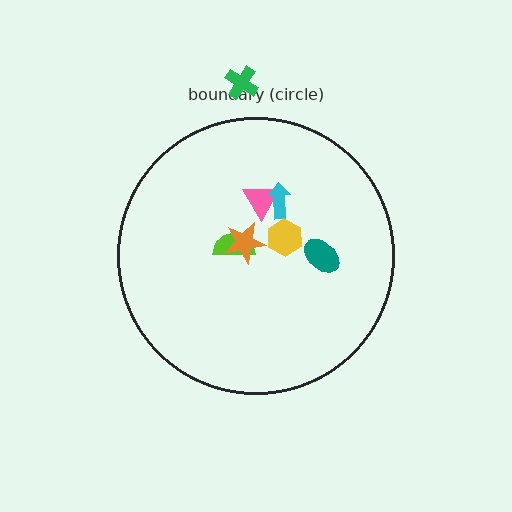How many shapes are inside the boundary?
6 inside, 1 outside.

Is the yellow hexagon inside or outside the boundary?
Inside.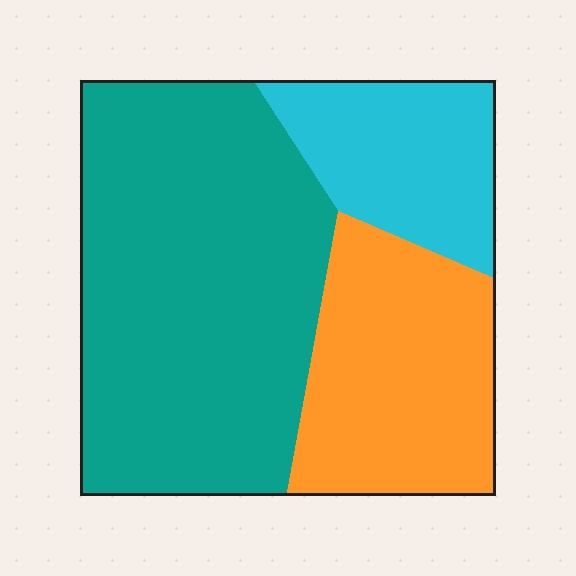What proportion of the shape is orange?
Orange takes up about one quarter (1/4) of the shape.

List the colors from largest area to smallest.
From largest to smallest: teal, orange, cyan.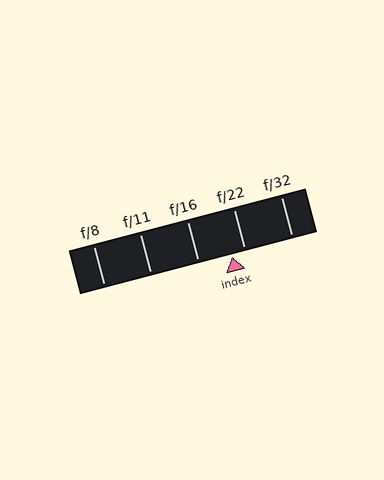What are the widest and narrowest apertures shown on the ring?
The widest aperture shown is f/8 and the narrowest is f/32.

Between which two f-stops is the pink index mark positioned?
The index mark is between f/16 and f/22.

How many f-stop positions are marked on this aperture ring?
There are 5 f-stop positions marked.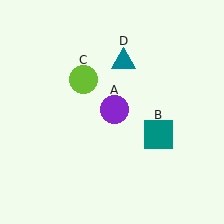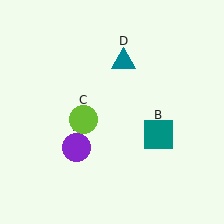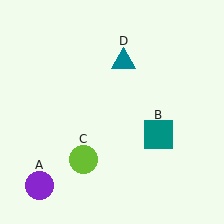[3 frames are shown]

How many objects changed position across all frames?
2 objects changed position: purple circle (object A), lime circle (object C).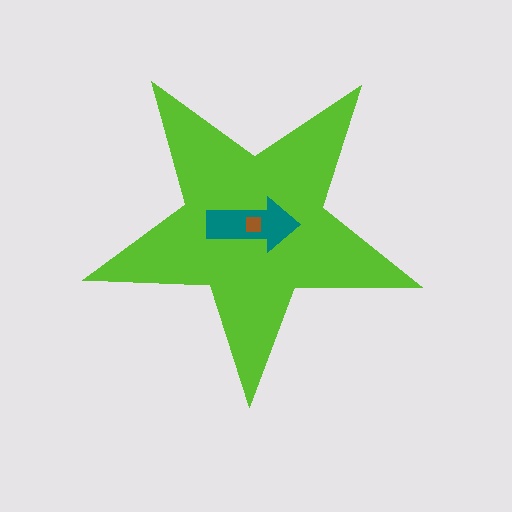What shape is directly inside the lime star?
The teal arrow.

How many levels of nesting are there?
3.